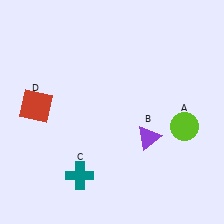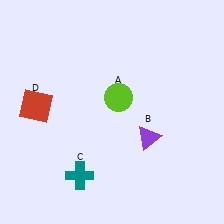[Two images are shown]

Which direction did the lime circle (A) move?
The lime circle (A) moved left.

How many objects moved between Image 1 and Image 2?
1 object moved between the two images.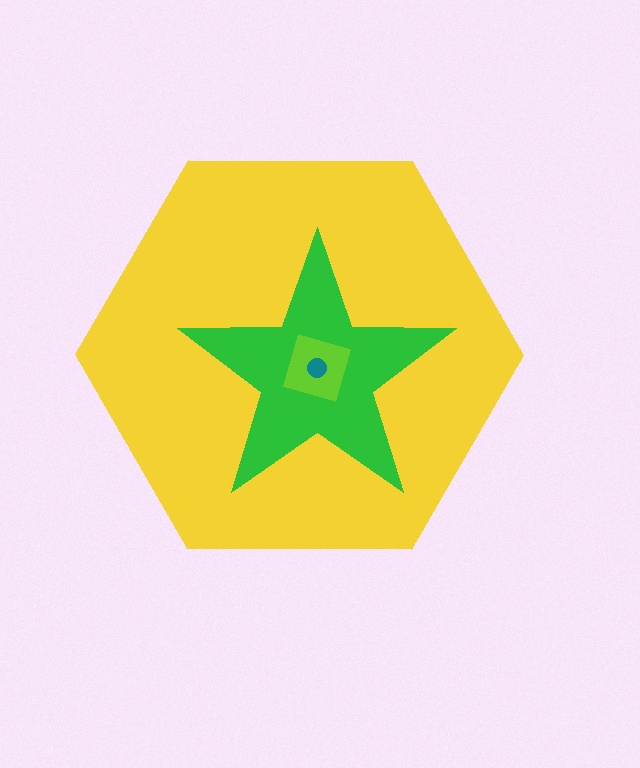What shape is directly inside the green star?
The lime diamond.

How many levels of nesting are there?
4.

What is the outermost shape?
The yellow hexagon.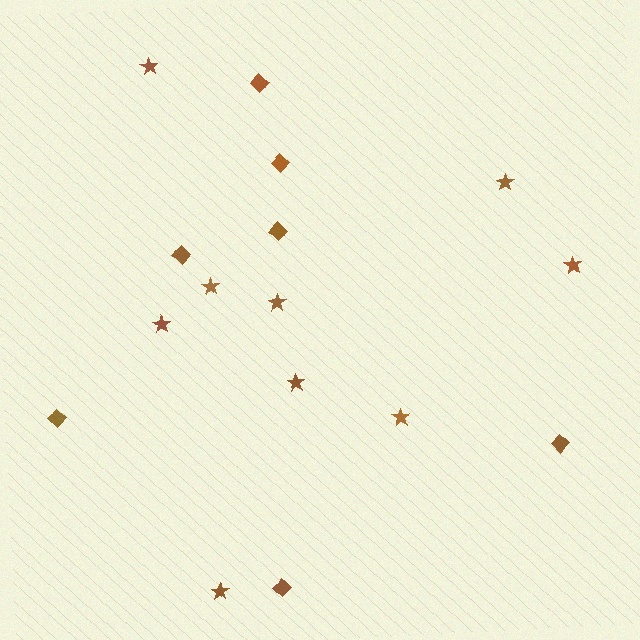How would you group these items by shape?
There are 2 groups: one group of stars (9) and one group of diamonds (7).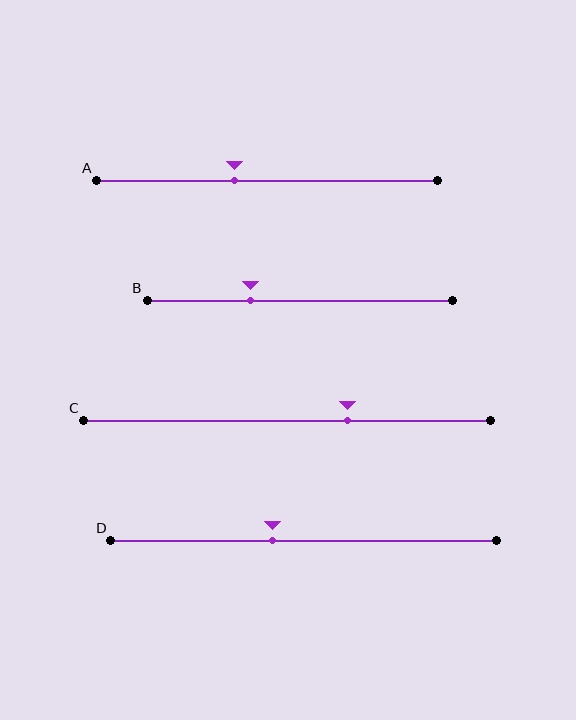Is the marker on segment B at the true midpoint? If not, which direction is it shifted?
No, the marker on segment B is shifted to the left by about 16% of the segment length.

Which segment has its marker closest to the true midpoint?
Segment D has its marker closest to the true midpoint.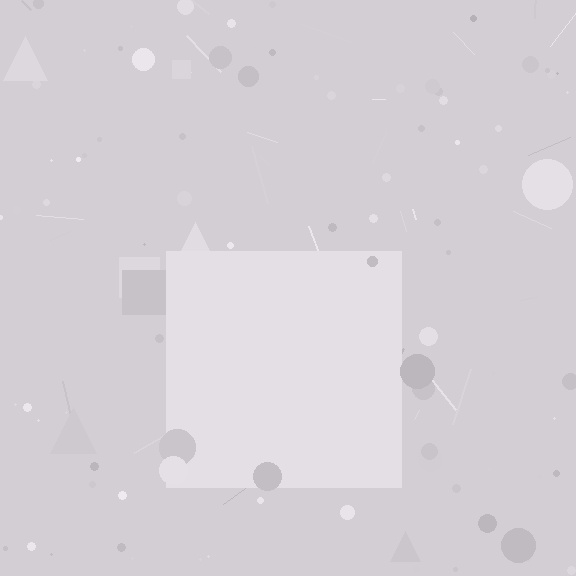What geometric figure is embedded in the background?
A square is embedded in the background.